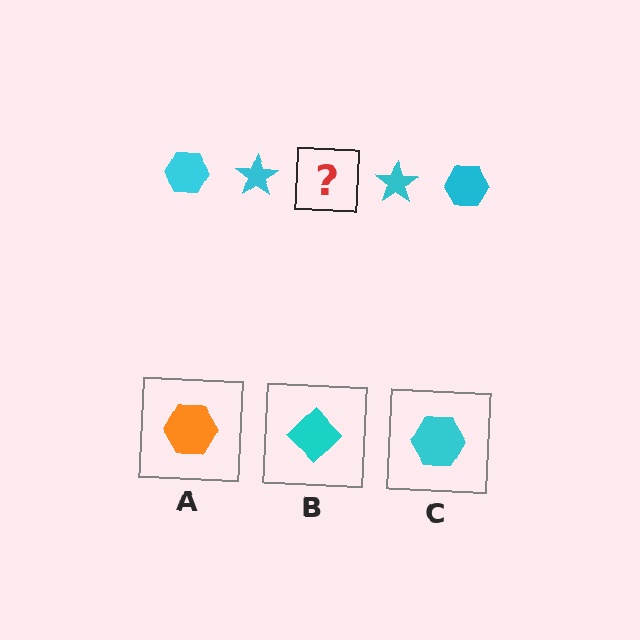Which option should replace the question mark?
Option C.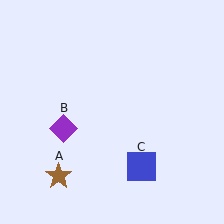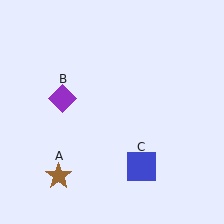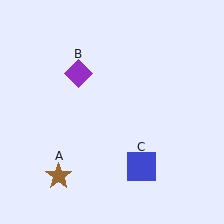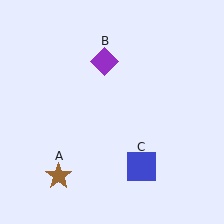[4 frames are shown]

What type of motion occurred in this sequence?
The purple diamond (object B) rotated clockwise around the center of the scene.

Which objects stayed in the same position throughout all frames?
Brown star (object A) and blue square (object C) remained stationary.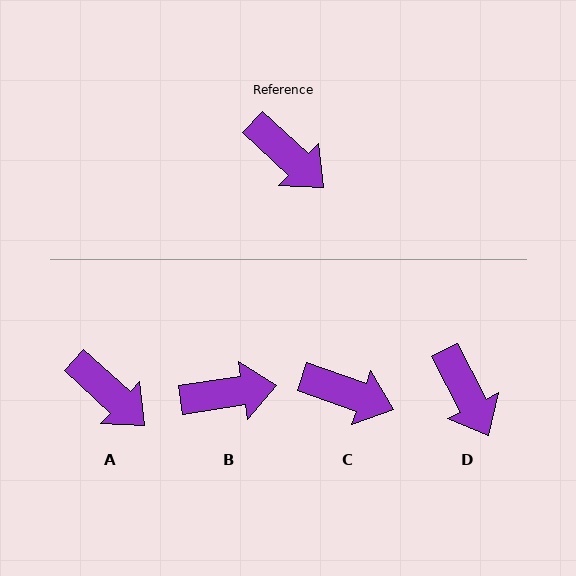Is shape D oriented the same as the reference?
No, it is off by about 20 degrees.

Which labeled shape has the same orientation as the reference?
A.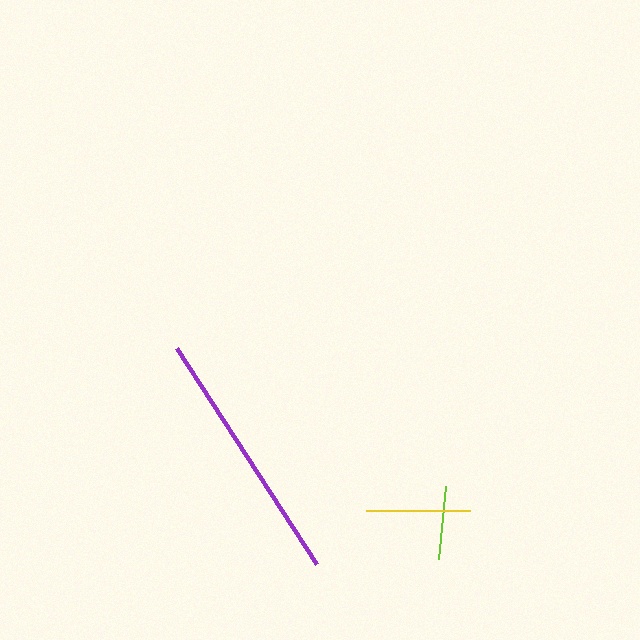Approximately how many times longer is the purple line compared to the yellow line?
The purple line is approximately 2.5 times the length of the yellow line.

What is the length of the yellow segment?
The yellow segment is approximately 104 pixels long.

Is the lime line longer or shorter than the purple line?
The purple line is longer than the lime line.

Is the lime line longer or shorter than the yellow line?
The yellow line is longer than the lime line.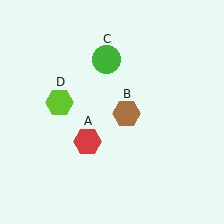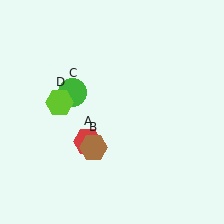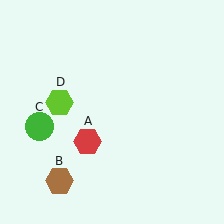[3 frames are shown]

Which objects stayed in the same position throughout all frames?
Red hexagon (object A) and lime hexagon (object D) remained stationary.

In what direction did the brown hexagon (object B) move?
The brown hexagon (object B) moved down and to the left.